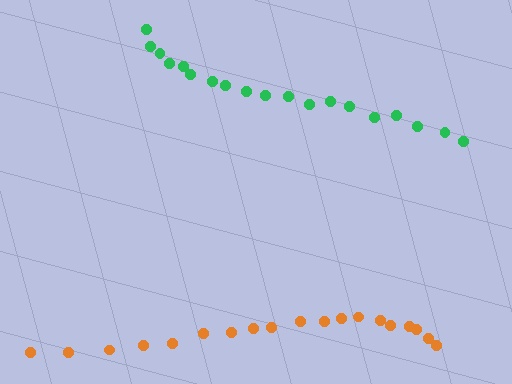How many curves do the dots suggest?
There are 2 distinct paths.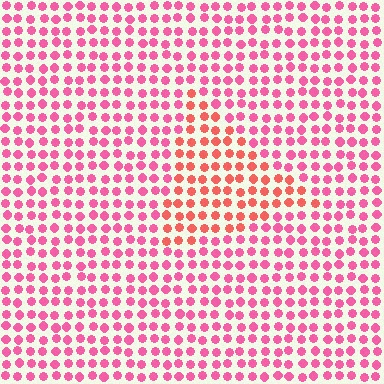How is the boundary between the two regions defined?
The boundary is defined purely by a slight shift in hue (about 30 degrees). Spacing, size, and orientation are identical on both sides.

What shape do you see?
I see a triangle.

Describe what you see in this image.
The image is filled with small pink elements in a uniform arrangement. A triangle-shaped region is visible where the elements are tinted to a slightly different hue, forming a subtle color boundary.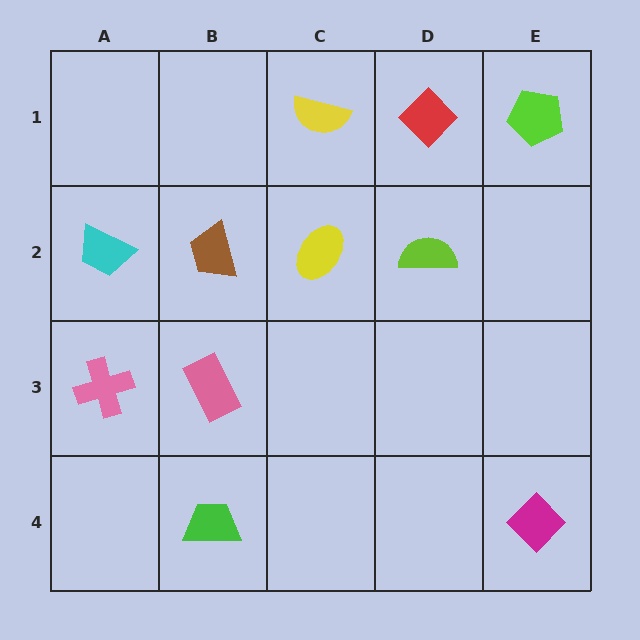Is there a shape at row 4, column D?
No, that cell is empty.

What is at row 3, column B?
A pink rectangle.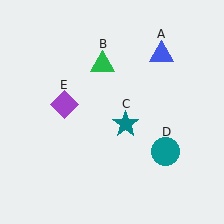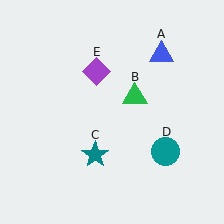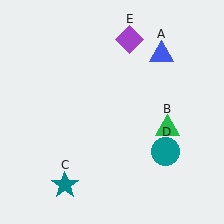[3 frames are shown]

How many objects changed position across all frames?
3 objects changed position: green triangle (object B), teal star (object C), purple diamond (object E).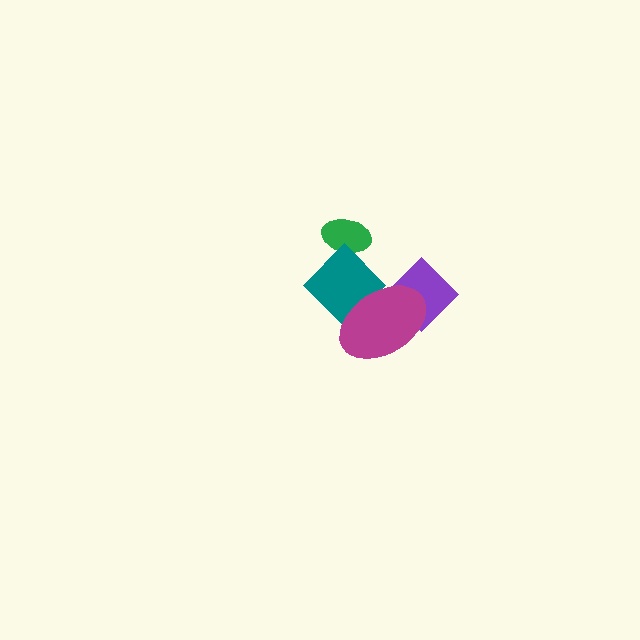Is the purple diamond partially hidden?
Yes, it is partially covered by another shape.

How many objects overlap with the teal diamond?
2 objects overlap with the teal diamond.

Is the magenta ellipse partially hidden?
No, no other shape covers it.